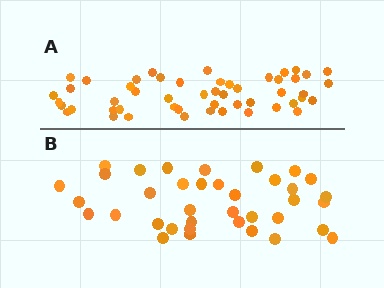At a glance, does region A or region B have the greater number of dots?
Region A (the top region) has more dots.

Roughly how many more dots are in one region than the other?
Region A has approximately 15 more dots than region B.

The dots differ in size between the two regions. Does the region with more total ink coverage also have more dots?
No. Region B has more total ink coverage because its dots are larger, but region A actually contains more individual dots. Total area can be misleading — the number of items is what matters here.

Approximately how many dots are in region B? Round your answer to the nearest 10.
About 40 dots. (The exact count is 37, which rounds to 40.)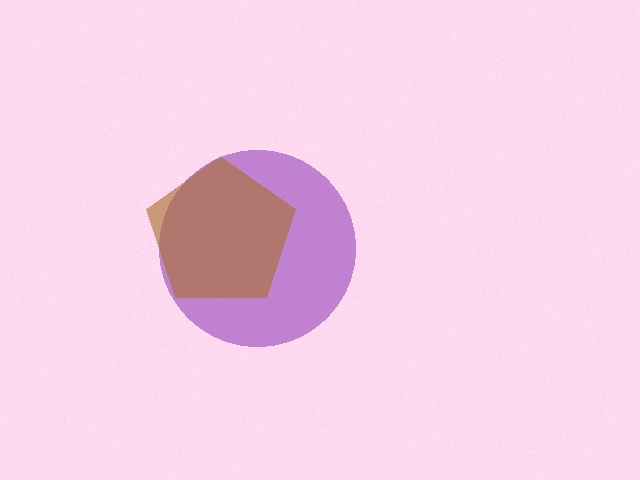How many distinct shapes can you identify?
There are 2 distinct shapes: a purple circle, a brown pentagon.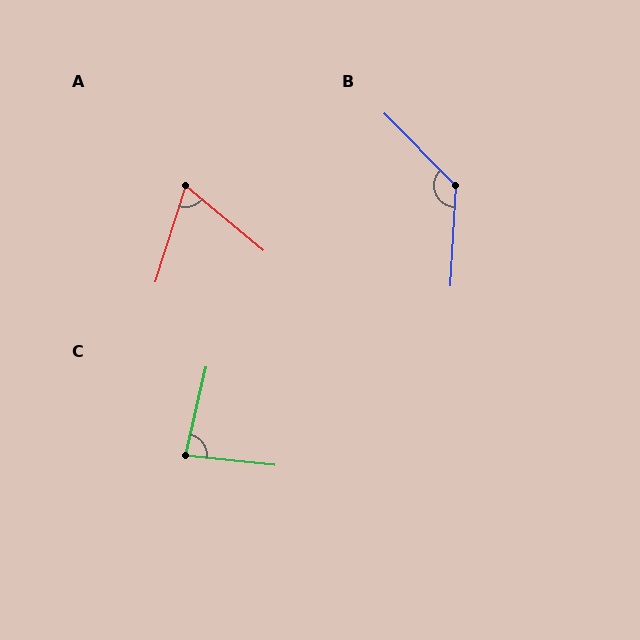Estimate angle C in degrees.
Approximately 83 degrees.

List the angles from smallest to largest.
A (68°), C (83°), B (133°).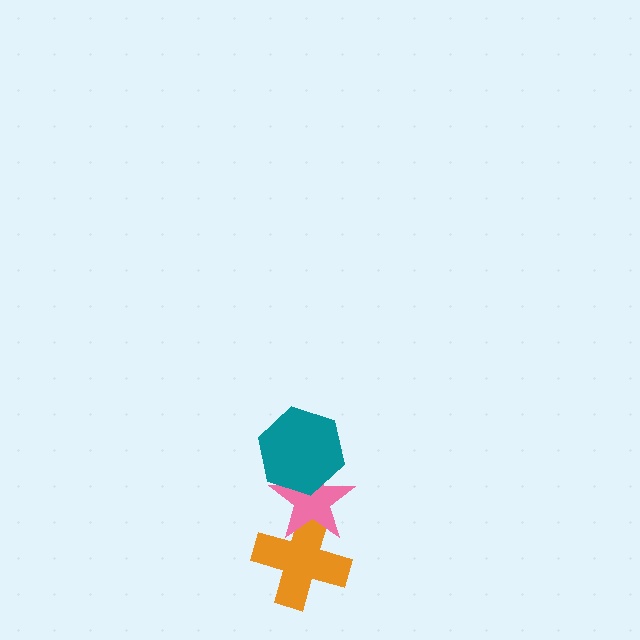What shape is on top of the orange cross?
The pink star is on top of the orange cross.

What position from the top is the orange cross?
The orange cross is 3rd from the top.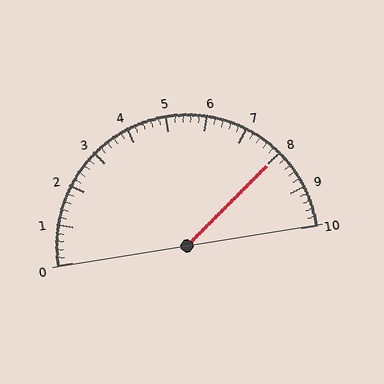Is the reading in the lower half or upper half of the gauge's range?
The reading is in the upper half of the range (0 to 10).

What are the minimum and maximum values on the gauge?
The gauge ranges from 0 to 10.